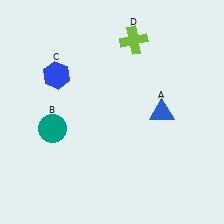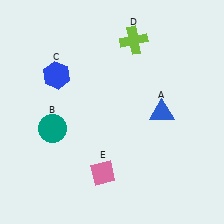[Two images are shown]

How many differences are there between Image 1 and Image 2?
There is 1 difference between the two images.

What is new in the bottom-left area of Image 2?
A pink diamond (E) was added in the bottom-left area of Image 2.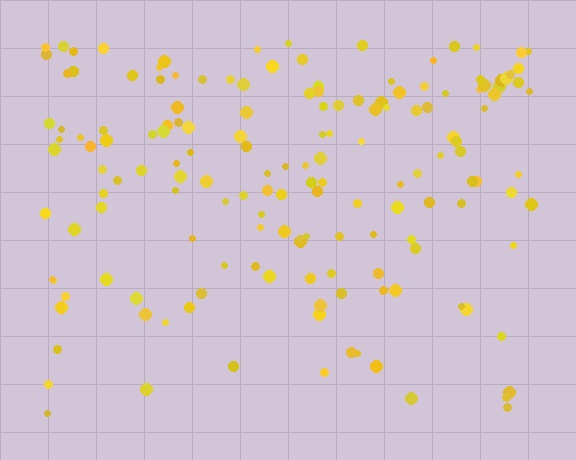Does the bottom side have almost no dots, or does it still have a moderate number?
Still a moderate number, just noticeably fewer than the top.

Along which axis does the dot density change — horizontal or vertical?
Vertical.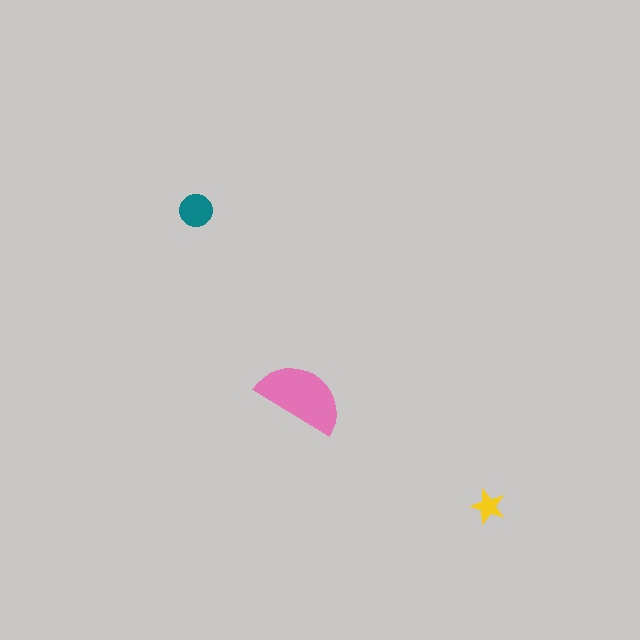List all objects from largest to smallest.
The pink semicircle, the teal circle, the yellow star.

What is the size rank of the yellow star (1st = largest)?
3rd.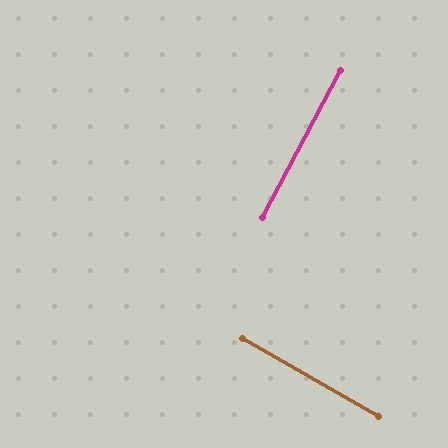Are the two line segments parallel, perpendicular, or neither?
Perpendicular — they meet at approximately 88°.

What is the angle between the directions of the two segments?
Approximately 88 degrees.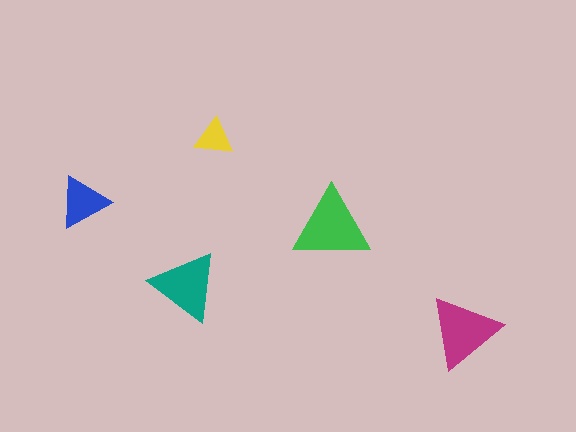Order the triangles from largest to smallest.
the green one, the magenta one, the teal one, the blue one, the yellow one.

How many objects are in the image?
There are 5 objects in the image.